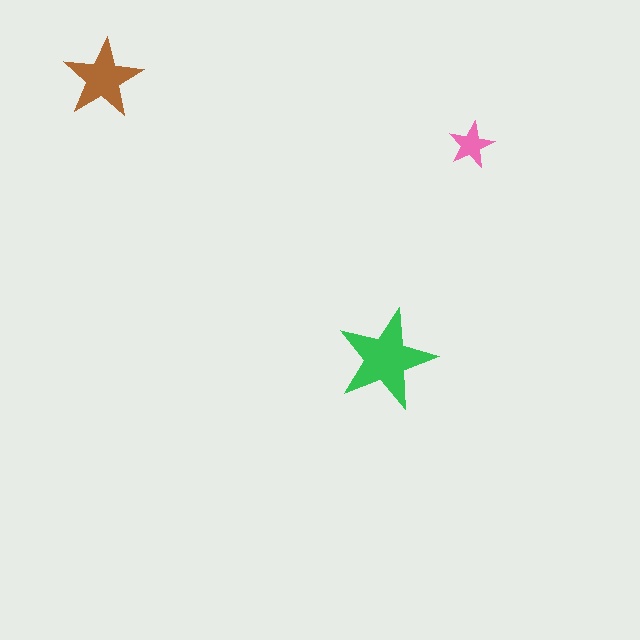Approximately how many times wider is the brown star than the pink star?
About 2 times wider.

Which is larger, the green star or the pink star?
The green one.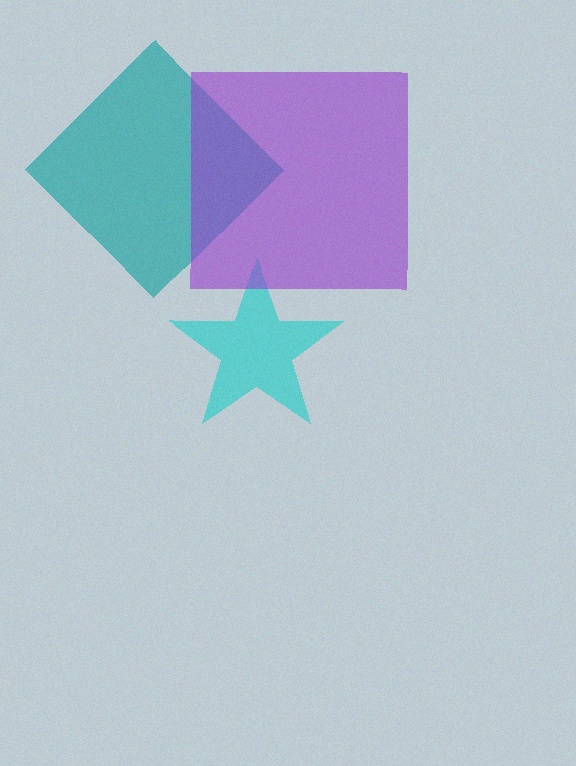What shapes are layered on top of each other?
The layered shapes are: a cyan star, a teal diamond, a purple square.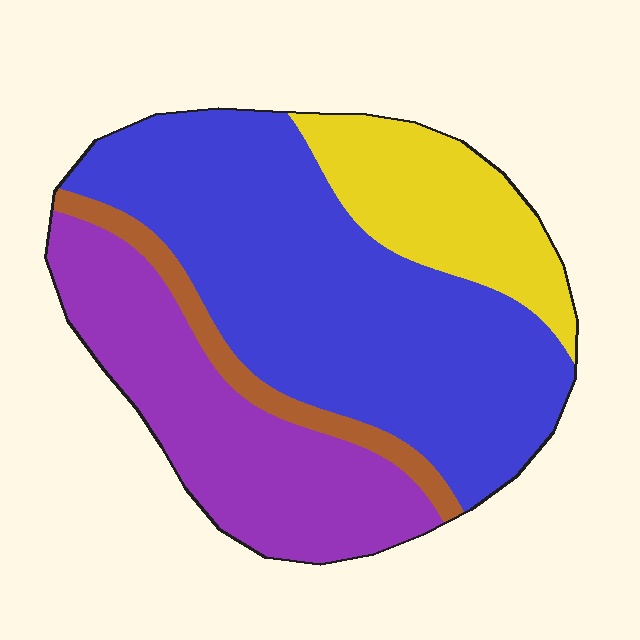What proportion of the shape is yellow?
Yellow takes up less than a sixth of the shape.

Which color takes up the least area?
Brown, at roughly 5%.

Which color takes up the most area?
Blue, at roughly 50%.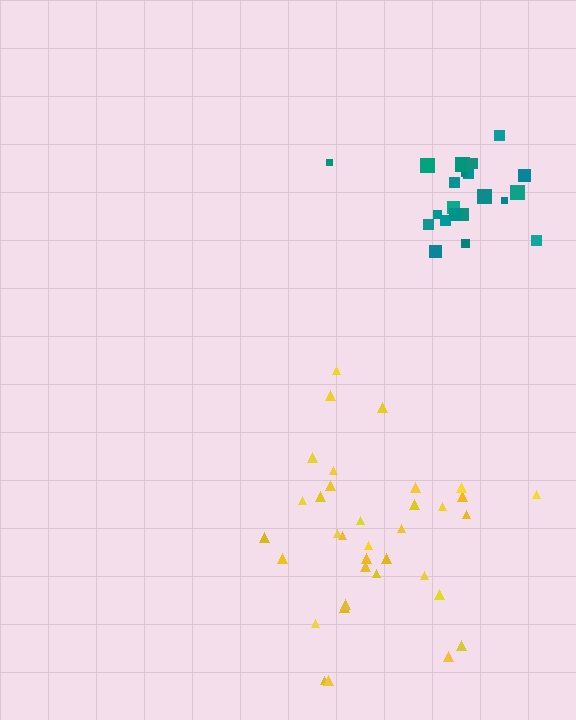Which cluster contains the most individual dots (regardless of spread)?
Yellow (35).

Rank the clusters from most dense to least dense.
teal, yellow.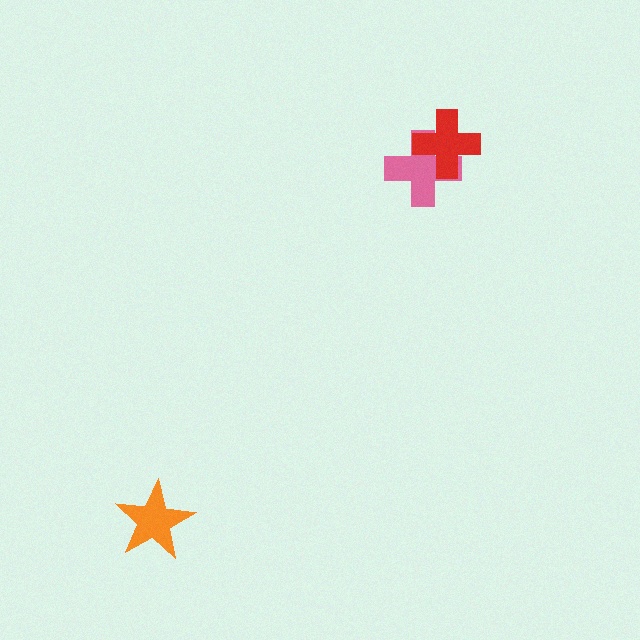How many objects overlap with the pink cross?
1 object overlaps with the pink cross.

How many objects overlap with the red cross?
1 object overlaps with the red cross.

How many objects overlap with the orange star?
0 objects overlap with the orange star.